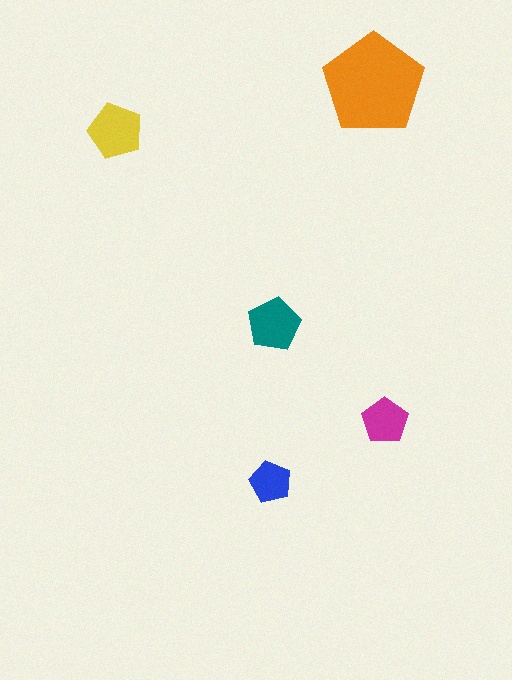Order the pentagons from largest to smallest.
the orange one, the yellow one, the teal one, the magenta one, the blue one.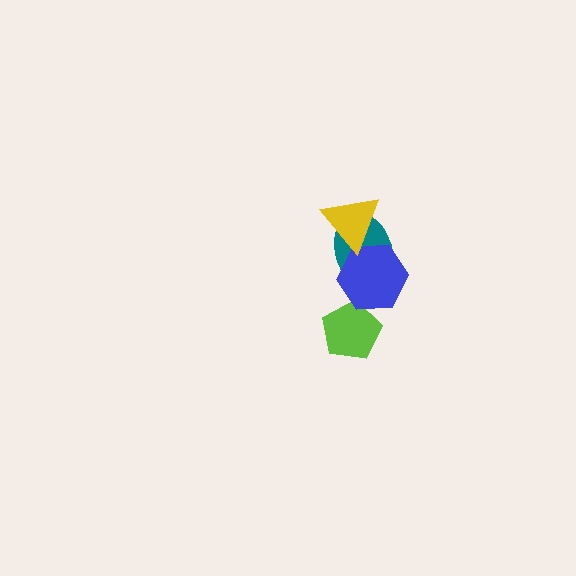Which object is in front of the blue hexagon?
The yellow triangle is in front of the blue hexagon.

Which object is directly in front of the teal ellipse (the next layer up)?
The blue hexagon is directly in front of the teal ellipse.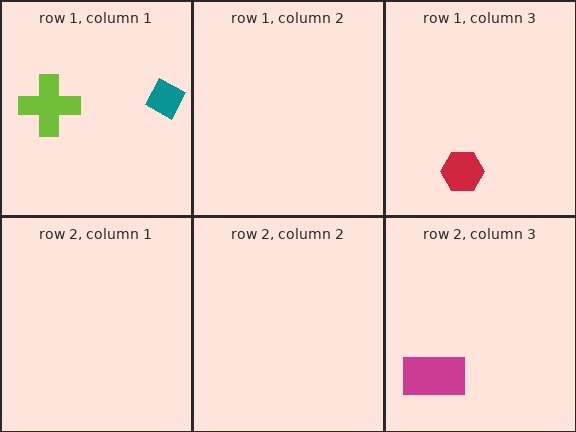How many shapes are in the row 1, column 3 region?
1.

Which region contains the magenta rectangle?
The row 2, column 3 region.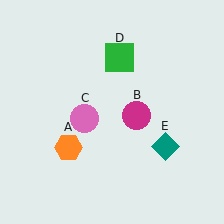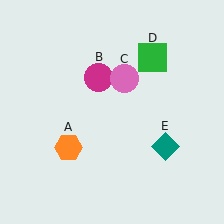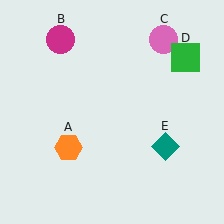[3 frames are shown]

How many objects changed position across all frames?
3 objects changed position: magenta circle (object B), pink circle (object C), green square (object D).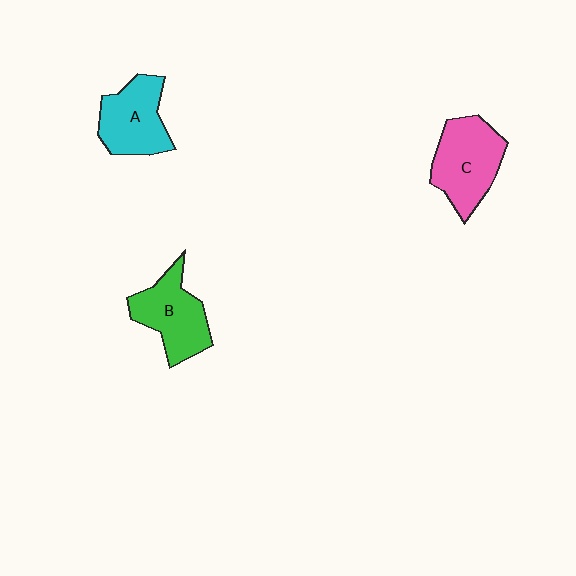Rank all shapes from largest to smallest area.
From largest to smallest: C (pink), B (green), A (cyan).